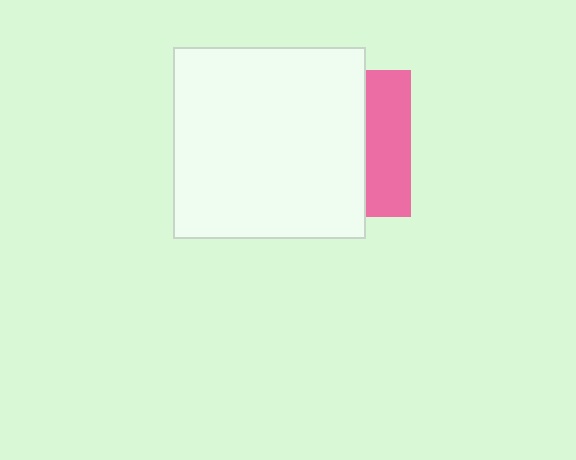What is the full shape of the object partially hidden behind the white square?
The partially hidden object is a pink square.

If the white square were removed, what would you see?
You would see the complete pink square.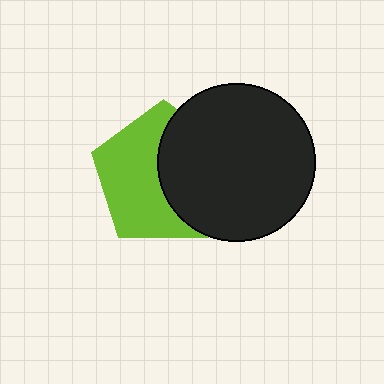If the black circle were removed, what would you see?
You would see the complete lime pentagon.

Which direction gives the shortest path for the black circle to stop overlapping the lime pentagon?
Moving right gives the shortest separation.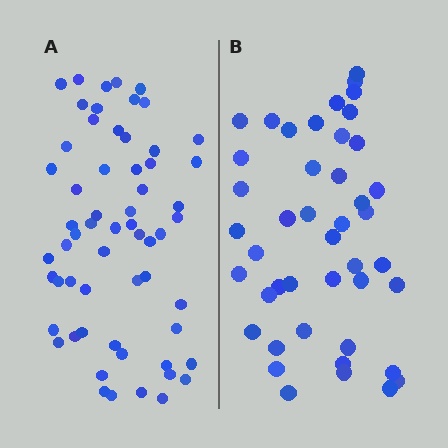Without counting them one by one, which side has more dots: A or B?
Region A (the left region) has more dots.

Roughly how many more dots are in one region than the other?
Region A has approximately 15 more dots than region B.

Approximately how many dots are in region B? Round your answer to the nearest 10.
About 40 dots. (The exact count is 44, which rounds to 40.)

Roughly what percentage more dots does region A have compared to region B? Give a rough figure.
About 35% more.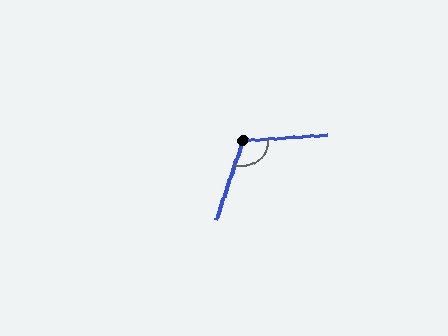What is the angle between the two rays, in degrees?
Approximately 112 degrees.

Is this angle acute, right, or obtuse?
It is obtuse.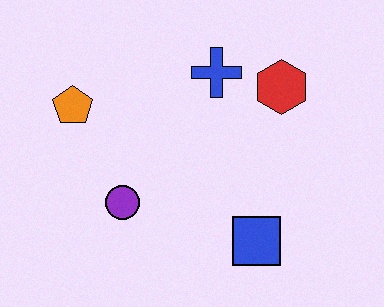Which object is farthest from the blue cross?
The blue square is farthest from the blue cross.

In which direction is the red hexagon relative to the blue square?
The red hexagon is above the blue square.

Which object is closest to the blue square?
The purple circle is closest to the blue square.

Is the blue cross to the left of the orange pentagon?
No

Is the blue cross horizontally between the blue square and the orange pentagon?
Yes